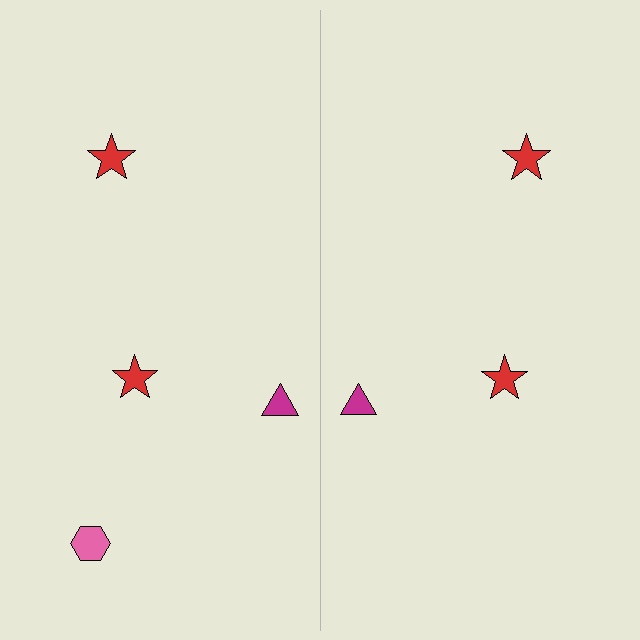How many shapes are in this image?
There are 7 shapes in this image.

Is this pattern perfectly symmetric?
No, the pattern is not perfectly symmetric. A pink hexagon is missing from the right side.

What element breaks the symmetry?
A pink hexagon is missing from the right side.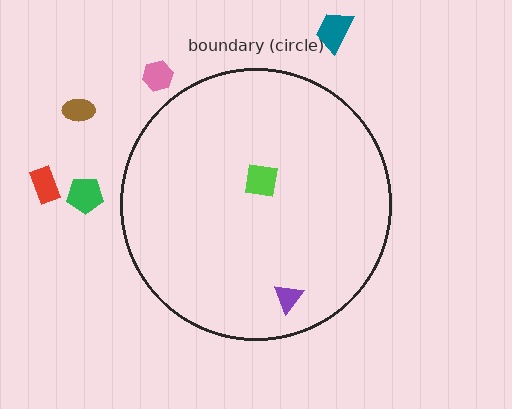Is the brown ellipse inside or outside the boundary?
Outside.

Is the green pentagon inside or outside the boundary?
Outside.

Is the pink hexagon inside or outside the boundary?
Outside.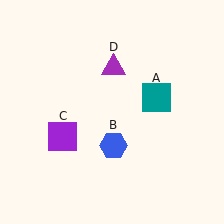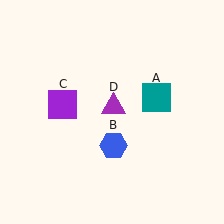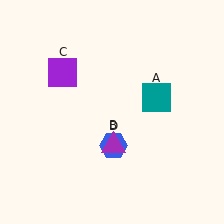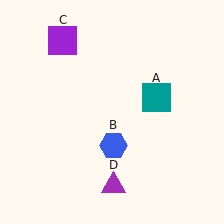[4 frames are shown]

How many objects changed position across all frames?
2 objects changed position: purple square (object C), purple triangle (object D).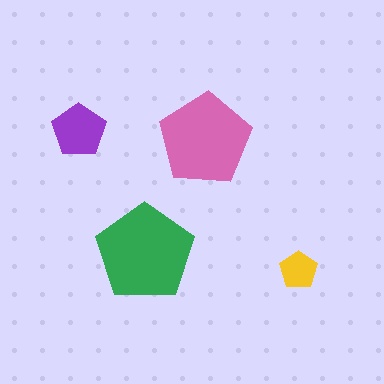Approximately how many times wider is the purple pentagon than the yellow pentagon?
About 1.5 times wider.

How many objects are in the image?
There are 4 objects in the image.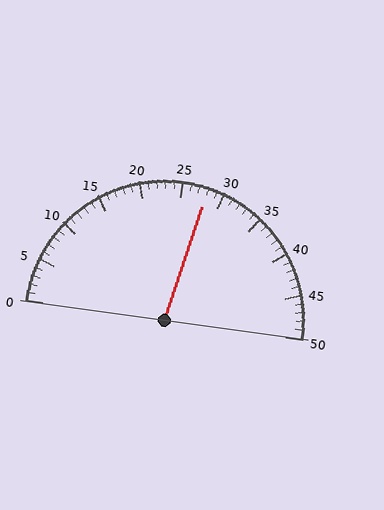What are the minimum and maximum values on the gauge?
The gauge ranges from 0 to 50.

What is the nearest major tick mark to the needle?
The nearest major tick mark is 30.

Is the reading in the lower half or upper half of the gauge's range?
The reading is in the upper half of the range (0 to 50).